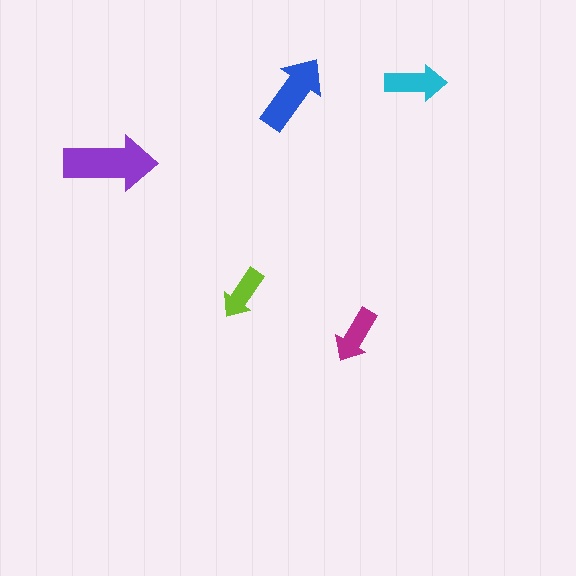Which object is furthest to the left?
The purple arrow is leftmost.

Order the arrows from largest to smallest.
the purple one, the blue one, the cyan one, the magenta one, the lime one.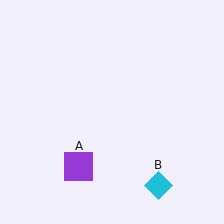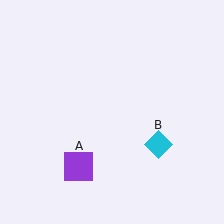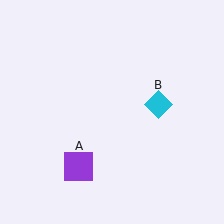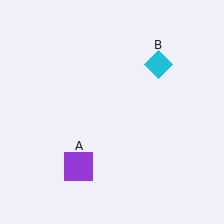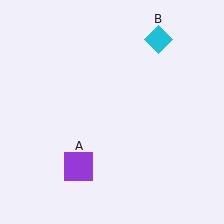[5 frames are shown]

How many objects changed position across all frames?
1 object changed position: cyan diamond (object B).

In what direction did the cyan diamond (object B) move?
The cyan diamond (object B) moved up.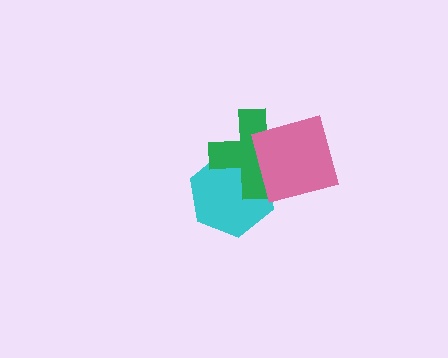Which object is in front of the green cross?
The pink square is in front of the green cross.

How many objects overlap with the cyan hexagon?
1 object overlaps with the cyan hexagon.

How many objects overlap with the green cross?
2 objects overlap with the green cross.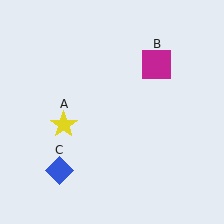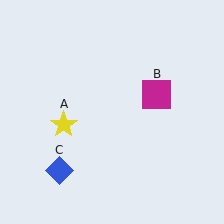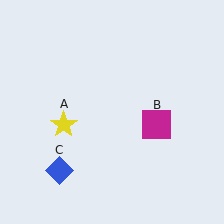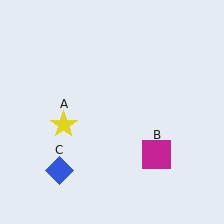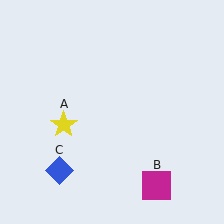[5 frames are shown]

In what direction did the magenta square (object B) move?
The magenta square (object B) moved down.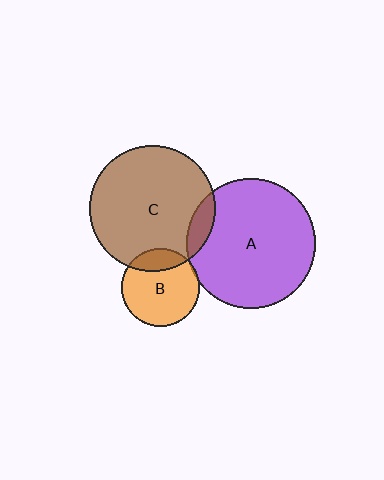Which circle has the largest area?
Circle A (purple).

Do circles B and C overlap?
Yes.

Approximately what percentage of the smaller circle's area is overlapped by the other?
Approximately 20%.